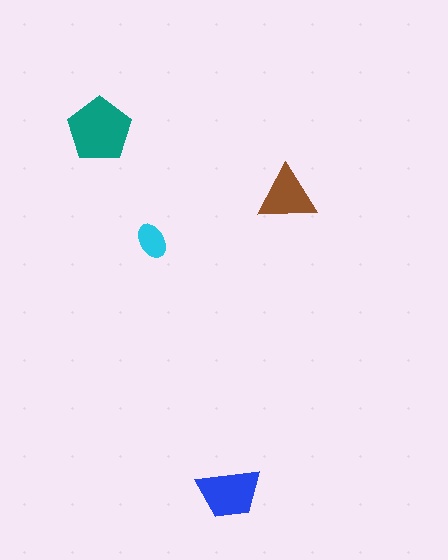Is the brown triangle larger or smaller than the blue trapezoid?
Smaller.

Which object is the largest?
The teal pentagon.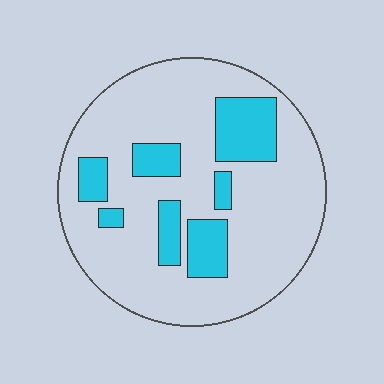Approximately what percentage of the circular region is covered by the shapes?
Approximately 20%.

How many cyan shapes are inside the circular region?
7.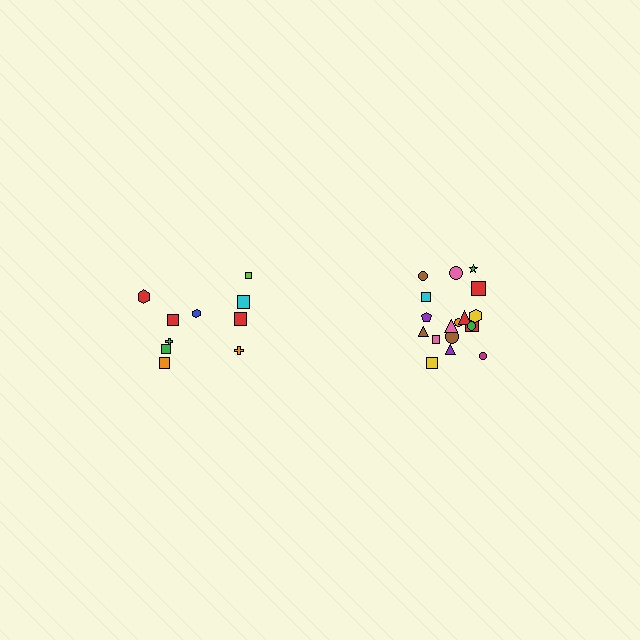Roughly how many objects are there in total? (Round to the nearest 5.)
Roughly 30 objects in total.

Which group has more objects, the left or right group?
The right group.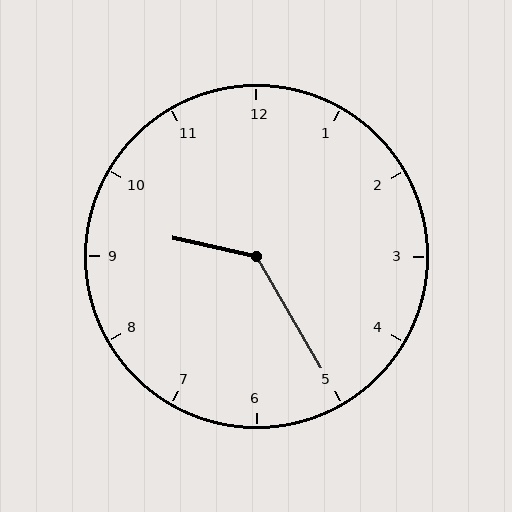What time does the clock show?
9:25.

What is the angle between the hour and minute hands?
Approximately 132 degrees.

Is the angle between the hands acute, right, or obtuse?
It is obtuse.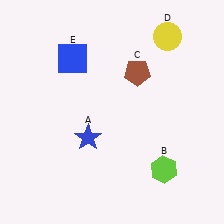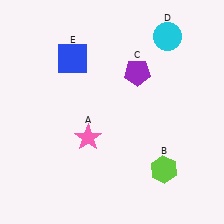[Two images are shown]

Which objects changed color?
A changed from blue to pink. C changed from brown to purple. D changed from yellow to cyan.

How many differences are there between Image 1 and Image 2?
There are 3 differences between the two images.